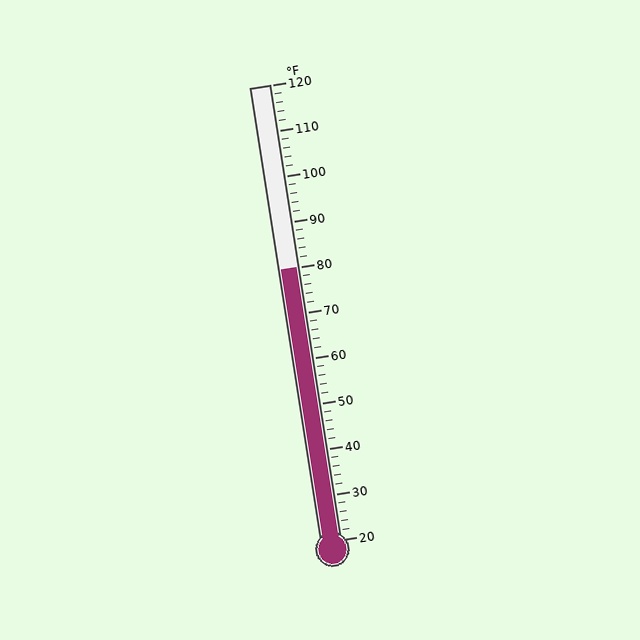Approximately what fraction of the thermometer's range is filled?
The thermometer is filled to approximately 60% of its range.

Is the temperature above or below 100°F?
The temperature is below 100°F.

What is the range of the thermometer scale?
The thermometer scale ranges from 20°F to 120°F.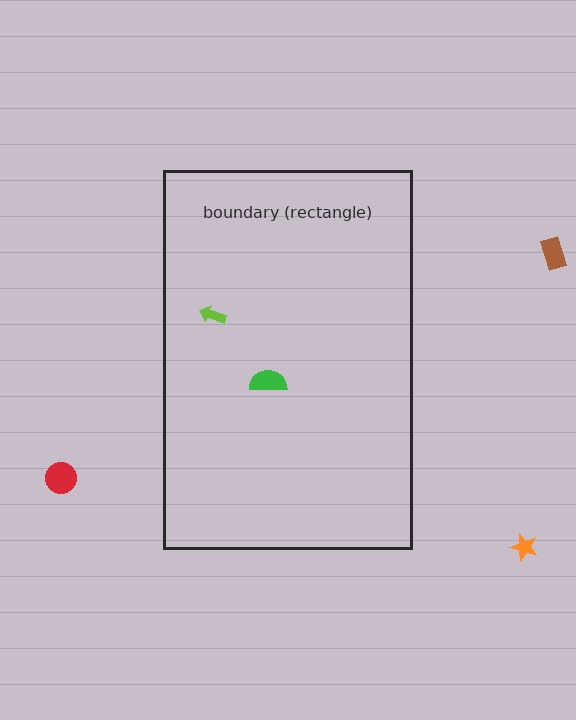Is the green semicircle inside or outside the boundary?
Inside.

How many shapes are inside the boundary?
2 inside, 3 outside.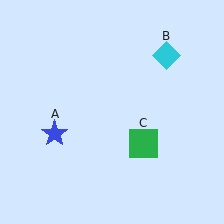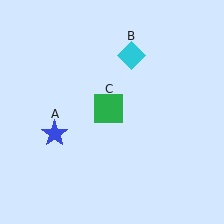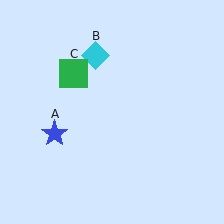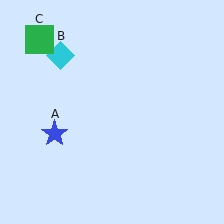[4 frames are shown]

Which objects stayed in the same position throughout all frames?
Blue star (object A) remained stationary.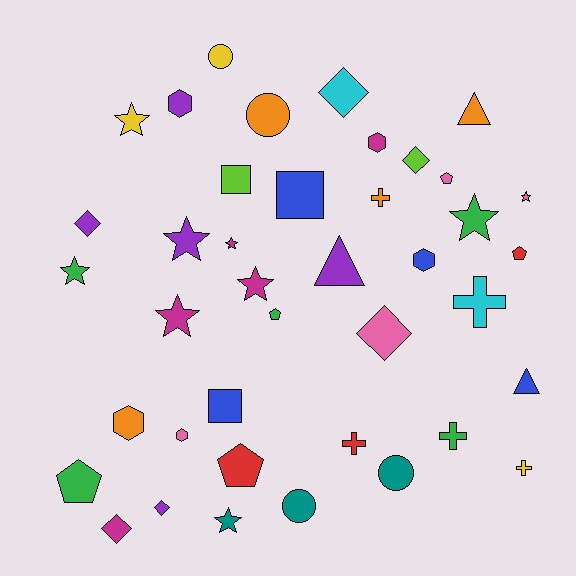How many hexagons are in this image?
There are 5 hexagons.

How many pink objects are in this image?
There are 4 pink objects.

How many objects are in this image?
There are 40 objects.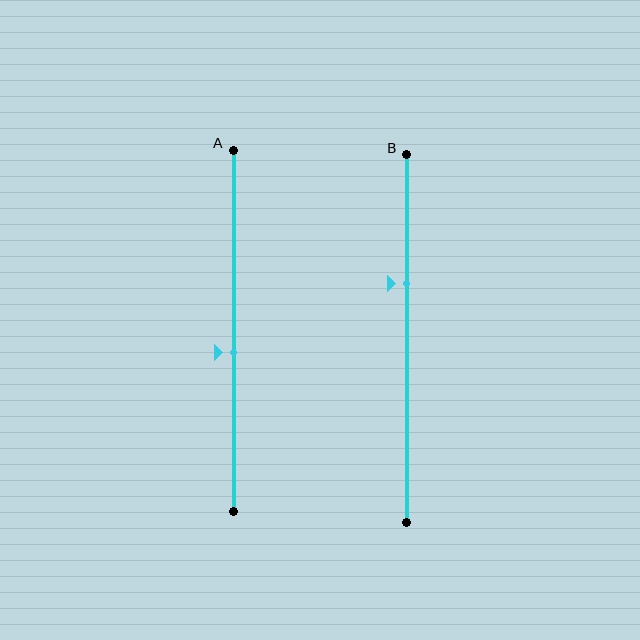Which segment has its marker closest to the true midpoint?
Segment A has its marker closest to the true midpoint.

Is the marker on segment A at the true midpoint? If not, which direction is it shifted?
No, the marker on segment A is shifted downward by about 6% of the segment length.